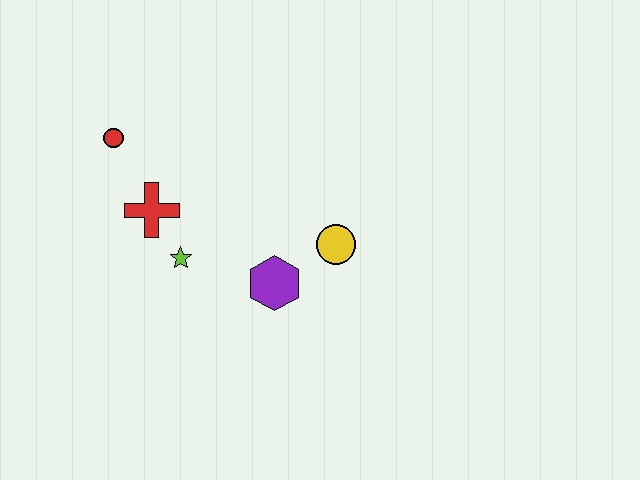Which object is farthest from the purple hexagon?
The red circle is farthest from the purple hexagon.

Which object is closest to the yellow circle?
The purple hexagon is closest to the yellow circle.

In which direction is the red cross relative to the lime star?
The red cross is above the lime star.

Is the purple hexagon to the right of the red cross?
Yes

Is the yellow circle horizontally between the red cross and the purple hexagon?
No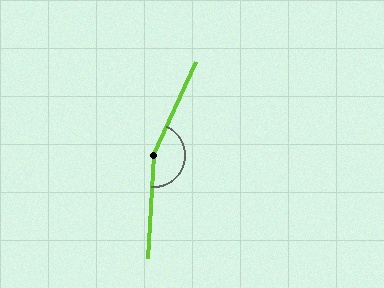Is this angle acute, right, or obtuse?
It is obtuse.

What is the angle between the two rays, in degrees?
Approximately 159 degrees.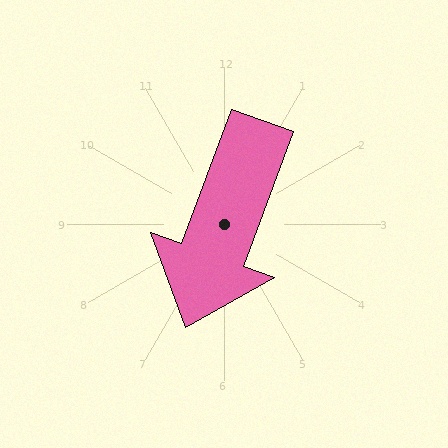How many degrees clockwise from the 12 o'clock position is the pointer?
Approximately 200 degrees.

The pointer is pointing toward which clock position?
Roughly 7 o'clock.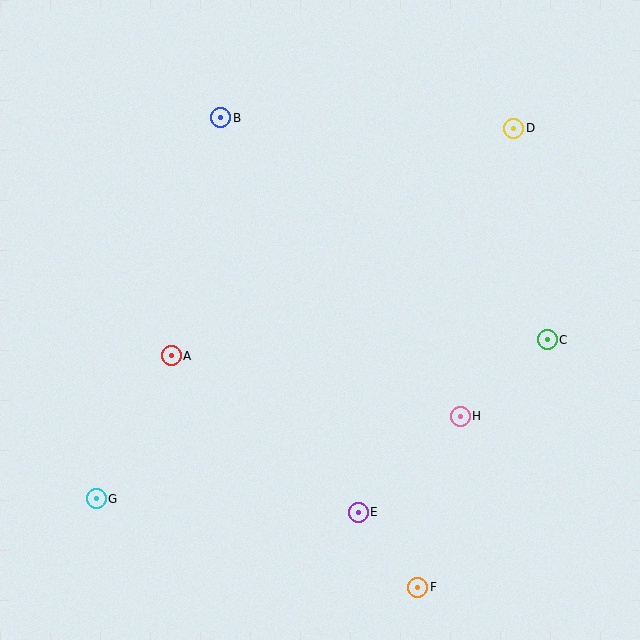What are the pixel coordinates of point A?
Point A is at (171, 356).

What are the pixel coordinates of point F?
Point F is at (418, 587).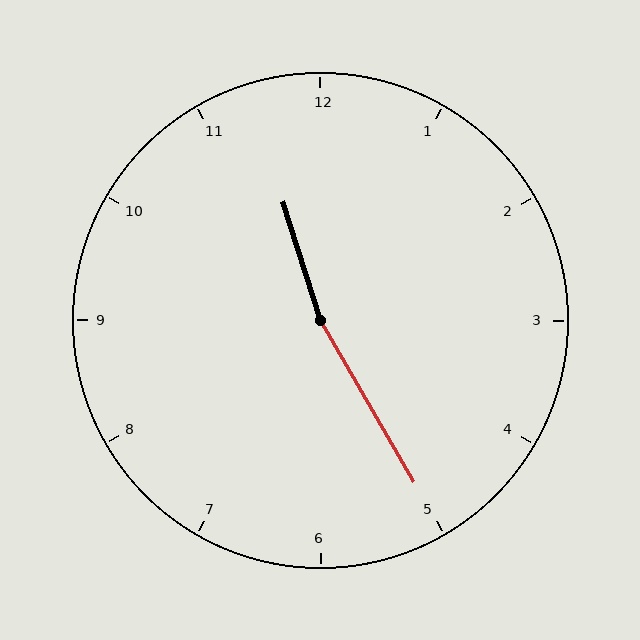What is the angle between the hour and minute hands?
Approximately 168 degrees.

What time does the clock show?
11:25.